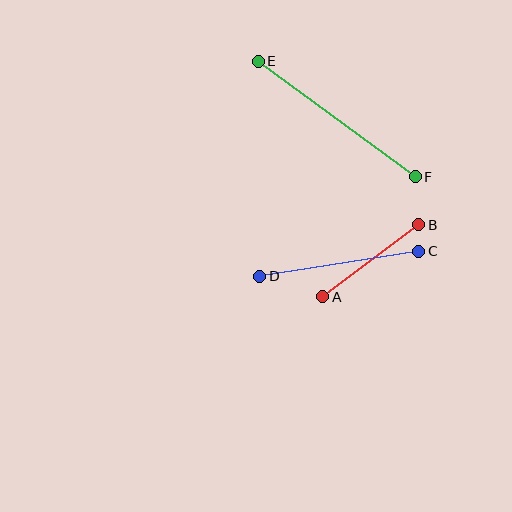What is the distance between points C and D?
The distance is approximately 161 pixels.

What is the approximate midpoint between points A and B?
The midpoint is at approximately (371, 261) pixels.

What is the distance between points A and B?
The distance is approximately 120 pixels.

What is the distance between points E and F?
The distance is approximately 195 pixels.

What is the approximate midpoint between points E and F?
The midpoint is at approximately (337, 119) pixels.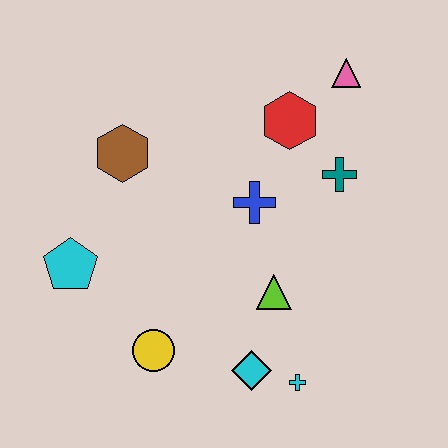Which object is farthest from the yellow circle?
The pink triangle is farthest from the yellow circle.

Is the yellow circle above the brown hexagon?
No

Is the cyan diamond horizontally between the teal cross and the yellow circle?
Yes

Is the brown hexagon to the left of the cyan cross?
Yes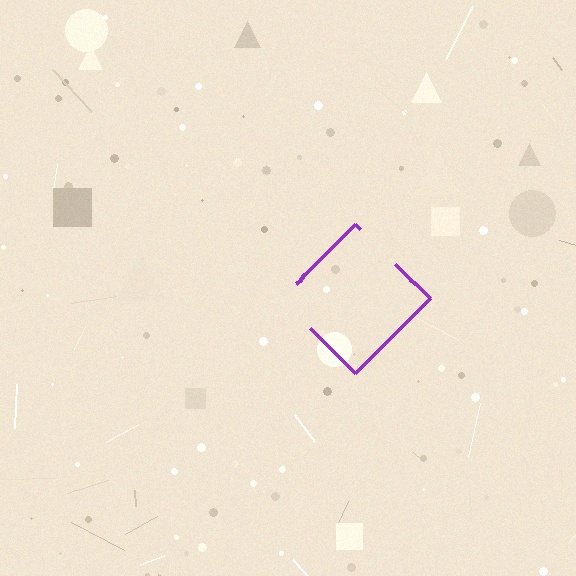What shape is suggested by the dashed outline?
The dashed outline suggests a diamond.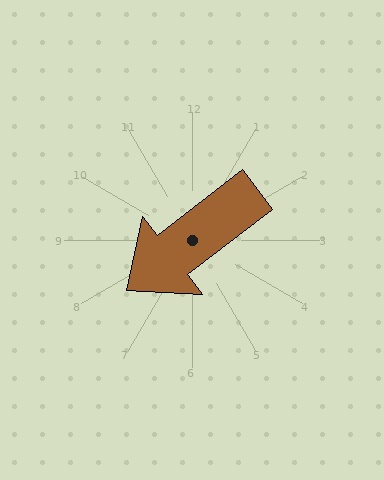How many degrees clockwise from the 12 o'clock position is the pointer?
Approximately 232 degrees.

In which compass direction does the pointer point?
Southwest.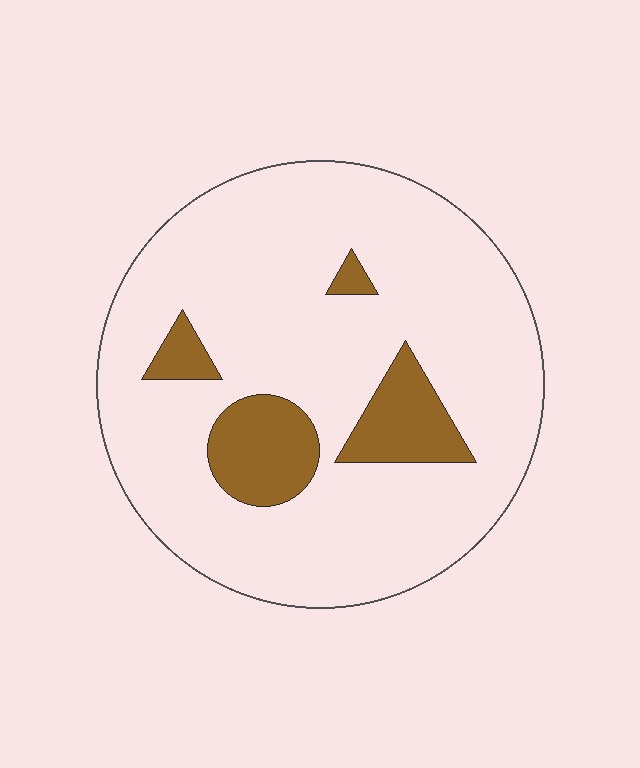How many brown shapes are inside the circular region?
4.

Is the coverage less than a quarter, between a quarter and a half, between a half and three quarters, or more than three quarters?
Less than a quarter.